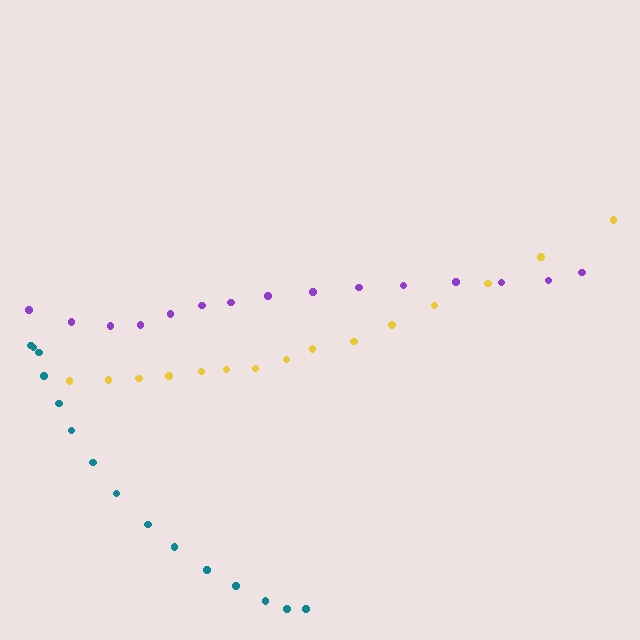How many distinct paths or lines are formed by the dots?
There are 3 distinct paths.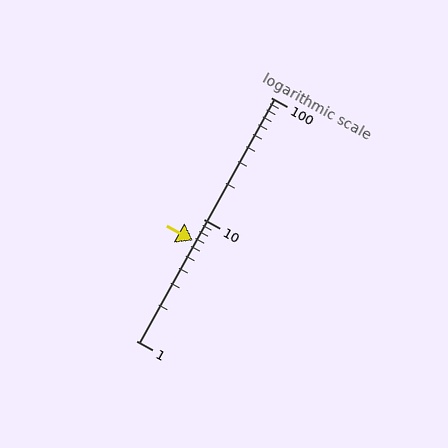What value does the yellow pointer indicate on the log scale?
The pointer indicates approximately 6.7.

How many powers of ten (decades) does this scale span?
The scale spans 2 decades, from 1 to 100.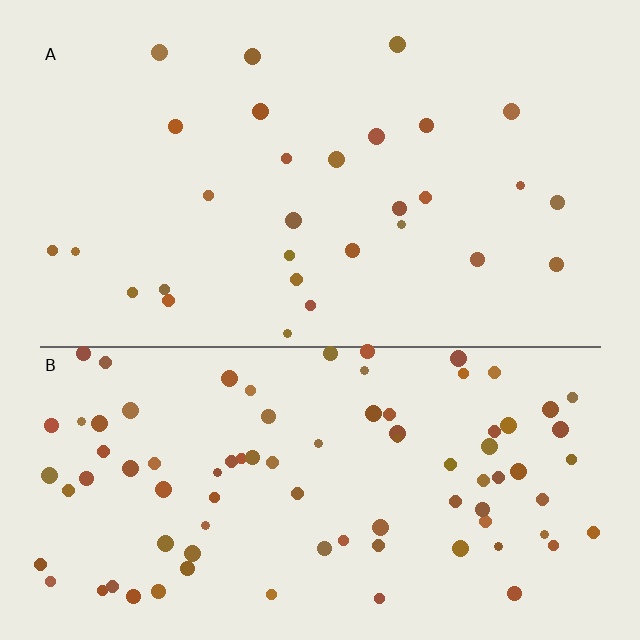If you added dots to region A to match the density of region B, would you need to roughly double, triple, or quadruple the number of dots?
Approximately triple.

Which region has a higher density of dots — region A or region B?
B (the bottom).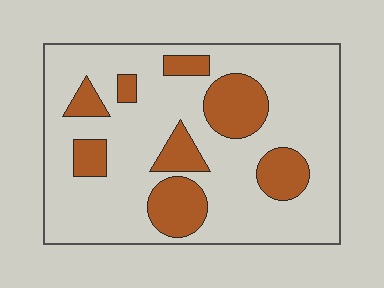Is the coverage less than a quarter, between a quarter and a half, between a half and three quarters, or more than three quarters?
Less than a quarter.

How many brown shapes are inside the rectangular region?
8.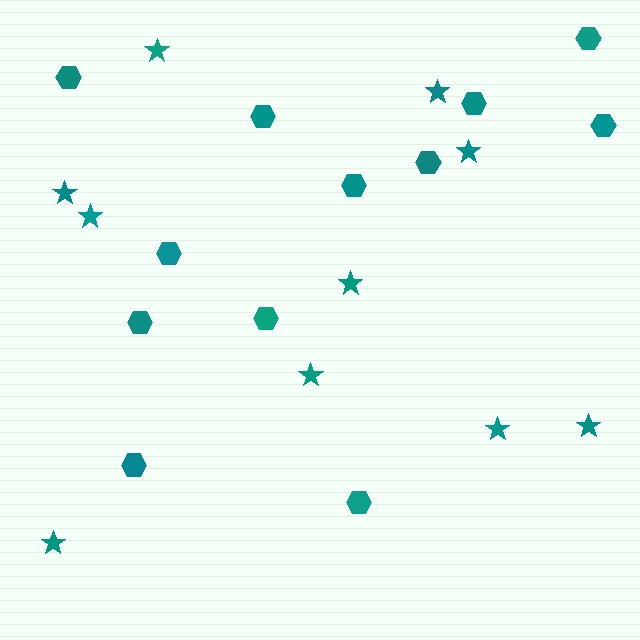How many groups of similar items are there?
There are 2 groups: one group of hexagons (12) and one group of stars (10).